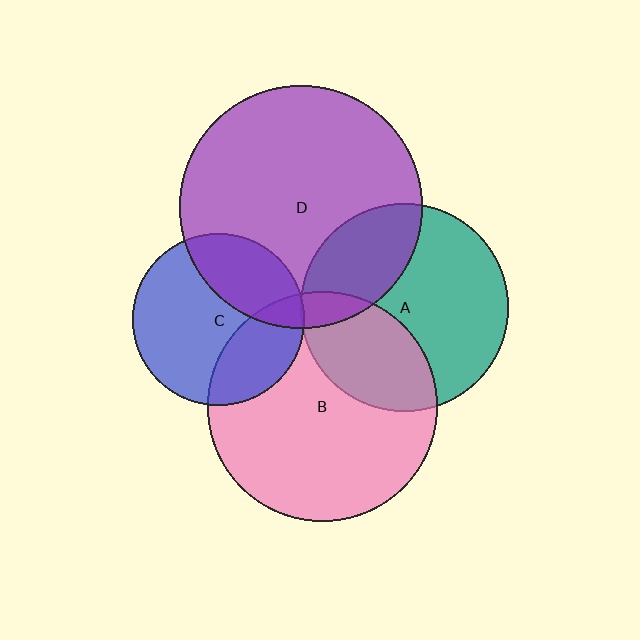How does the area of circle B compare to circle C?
Approximately 1.8 times.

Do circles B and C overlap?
Yes.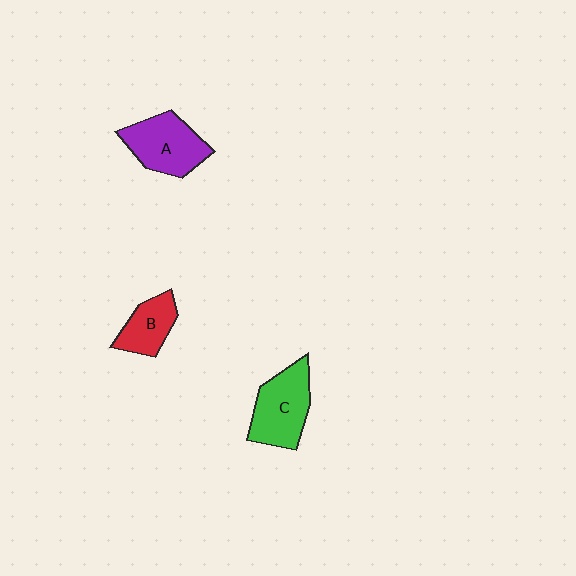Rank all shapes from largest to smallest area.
From largest to smallest: C (green), A (purple), B (red).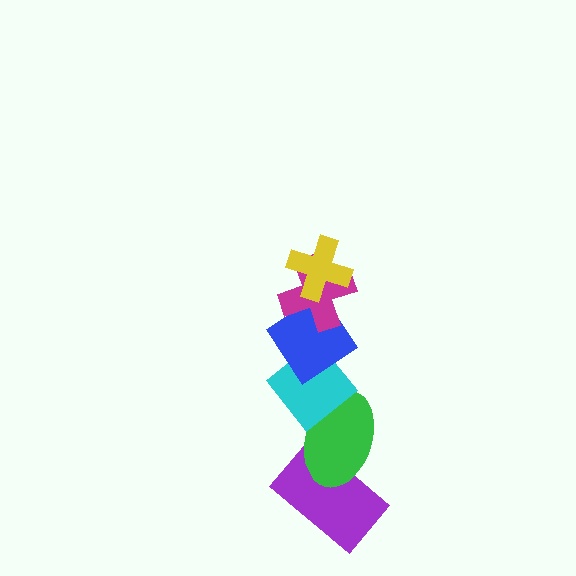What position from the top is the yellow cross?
The yellow cross is 1st from the top.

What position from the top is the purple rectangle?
The purple rectangle is 6th from the top.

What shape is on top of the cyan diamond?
The blue diamond is on top of the cyan diamond.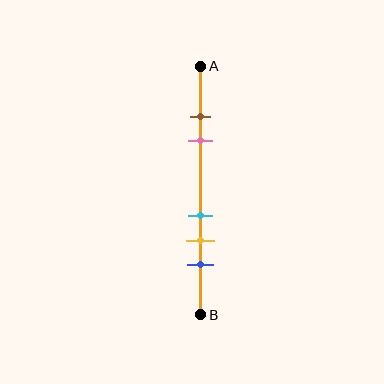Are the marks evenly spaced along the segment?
No, the marks are not evenly spaced.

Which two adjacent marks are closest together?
The brown and pink marks are the closest adjacent pair.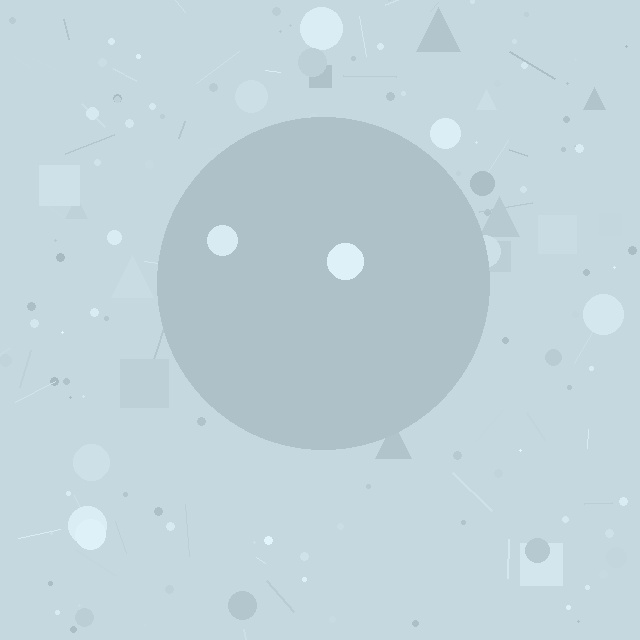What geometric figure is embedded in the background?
A circle is embedded in the background.